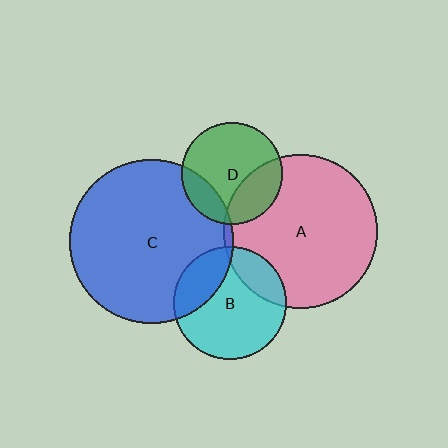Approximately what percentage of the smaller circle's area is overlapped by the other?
Approximately 5%.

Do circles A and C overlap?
Yes.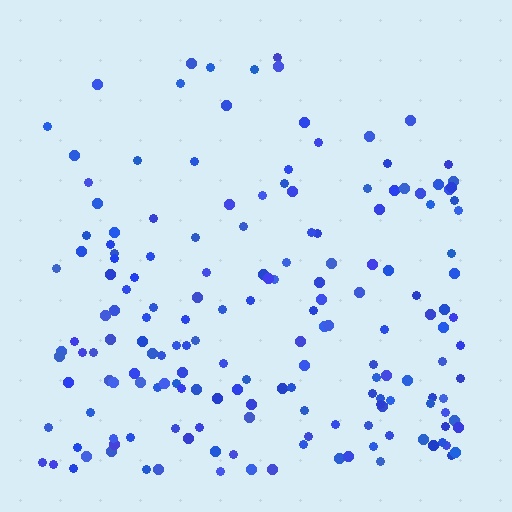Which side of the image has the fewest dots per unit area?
The top.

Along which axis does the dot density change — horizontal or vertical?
Vertical.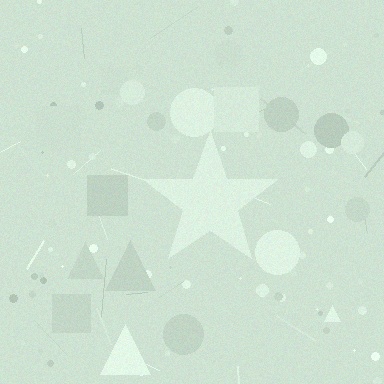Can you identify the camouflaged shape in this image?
The camouflaged shape is a star.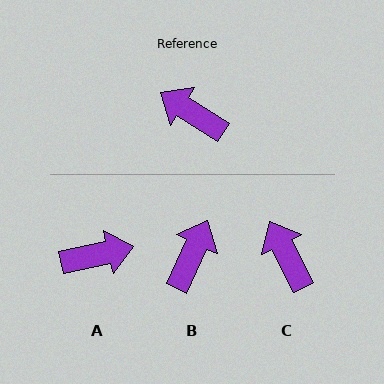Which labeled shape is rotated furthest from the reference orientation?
A, about 135 degrees away.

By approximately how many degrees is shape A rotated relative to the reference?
Approximately 135 degrees clockwise.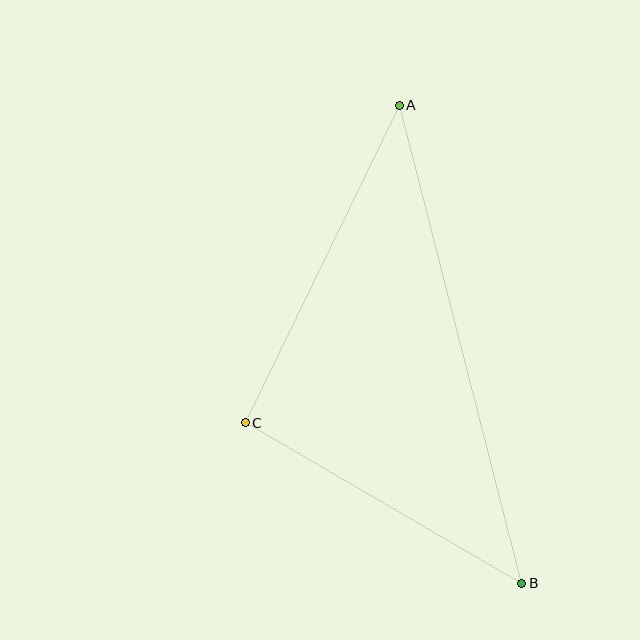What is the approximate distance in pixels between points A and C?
The distance between A and C is approximately 353 pixels.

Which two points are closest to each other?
Points B and C are closest to each other.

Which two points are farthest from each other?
Points A and B are farthest from each other.